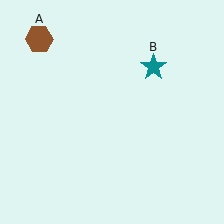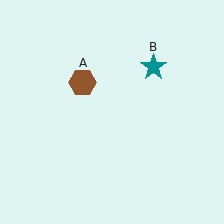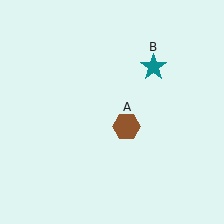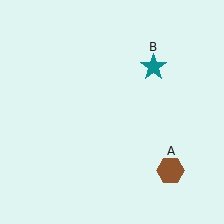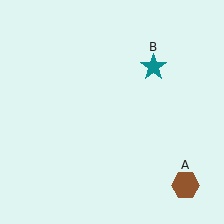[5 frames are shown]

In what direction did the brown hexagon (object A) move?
The brown hexagon (object A) moved down and to the right.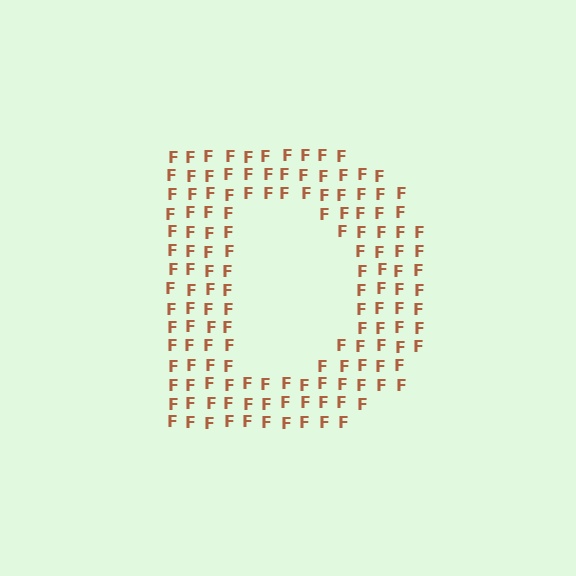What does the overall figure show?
The overall figure shows the letter D.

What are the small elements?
The small elements are letter F's.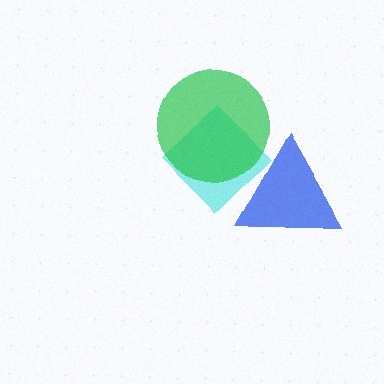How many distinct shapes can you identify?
There are 3 distinct shapes: a cyan diamond, a green circle, a blue triangle.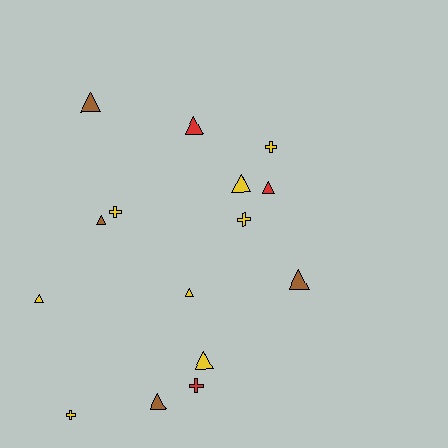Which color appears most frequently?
Yellow, with 8 objects.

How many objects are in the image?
There are 15 objects.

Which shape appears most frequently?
Triangle, with 10 objects.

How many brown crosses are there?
There are no brown crosses.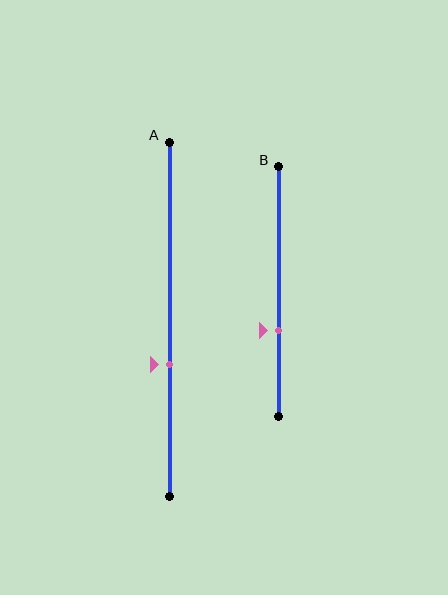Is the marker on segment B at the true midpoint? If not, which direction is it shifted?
No, the marker on segment B is shifted downward by about 15% of the segment length.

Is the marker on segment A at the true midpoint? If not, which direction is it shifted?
No, the marker on segment A is shifted downward by about 13% of the segment length.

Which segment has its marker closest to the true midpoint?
Segment A has its marker closest to the true midpoint.